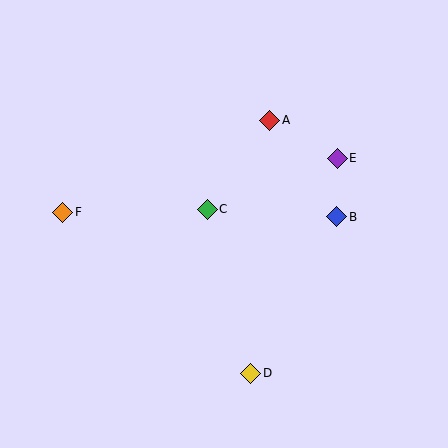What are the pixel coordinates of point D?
Point D is at (251, 373).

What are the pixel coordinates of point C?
Point C is at (207, 209).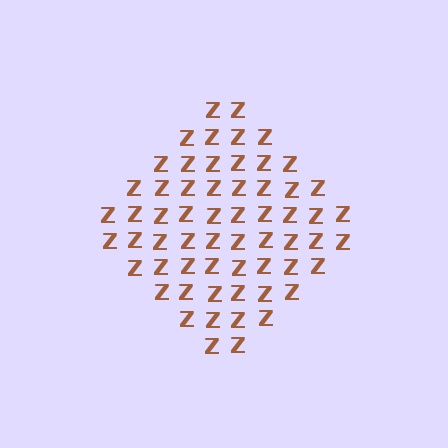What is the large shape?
The large shape is a diamond.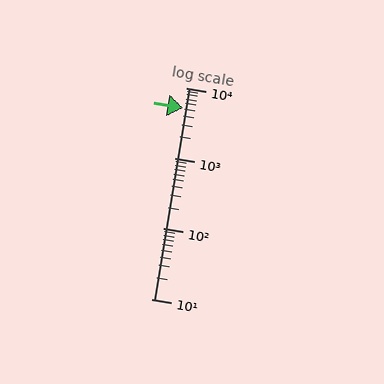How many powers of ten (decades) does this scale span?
The scale spans 3 decades, from 10 to 10000.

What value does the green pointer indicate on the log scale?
The pointer indicates approximately 5100.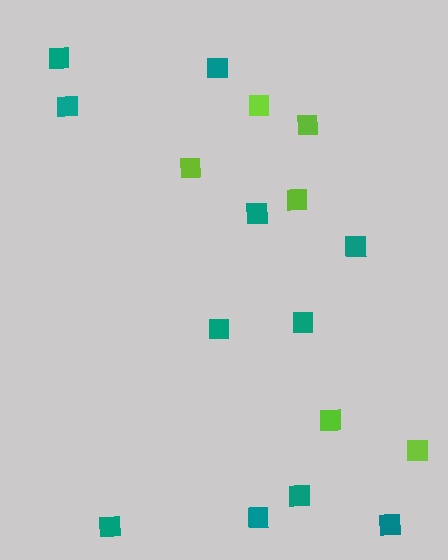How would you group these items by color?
There are 2 groups: one group of lime squares (6) and one group of teal squares (11).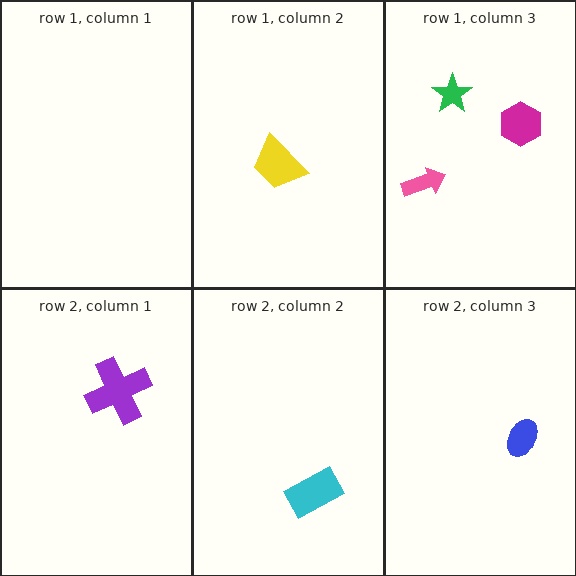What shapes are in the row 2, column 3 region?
The blue ellipse.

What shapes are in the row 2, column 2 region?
The cyan rectangle.